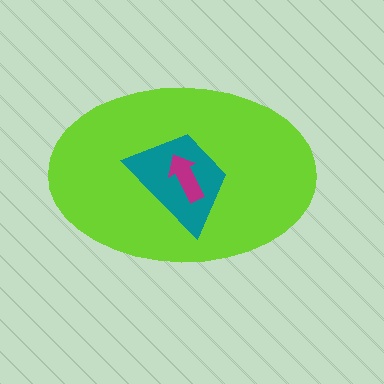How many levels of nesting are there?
3.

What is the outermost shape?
The lime ellipse.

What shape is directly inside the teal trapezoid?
The magenta arrow.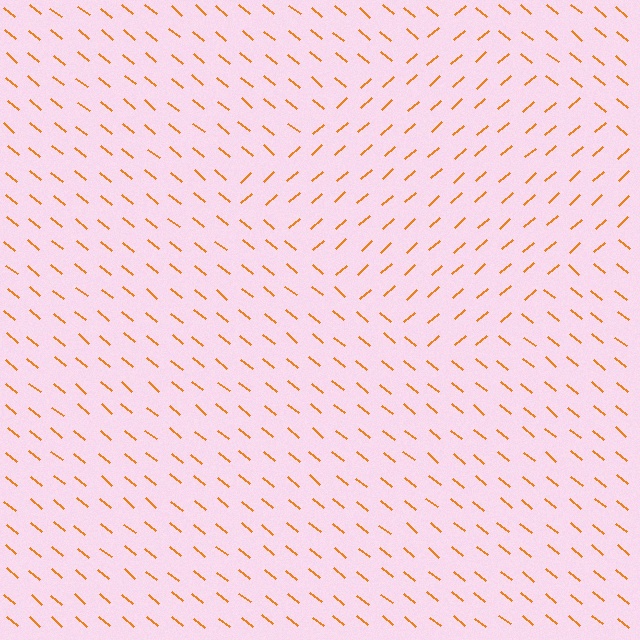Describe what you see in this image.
The image is filled with small orange line segments. A diamond region in the image has lines oriented differently from the surrounding lines, creating a visible texture boundary.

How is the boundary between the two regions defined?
The boundary is defined purely by a change in line orientation (approximately 81 degrees difference). All lines are the same color and thickness.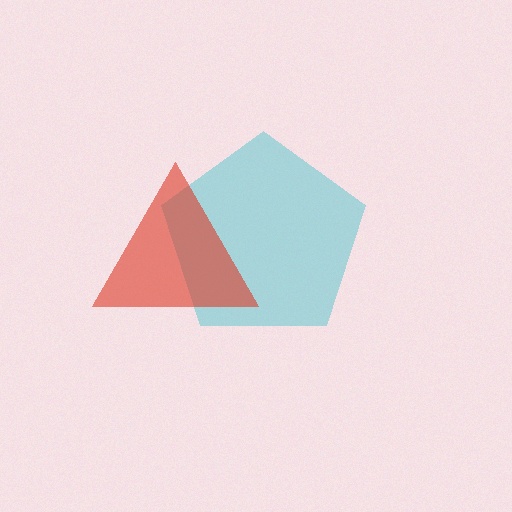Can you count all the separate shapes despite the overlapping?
Yes, there are 2 separate shapes.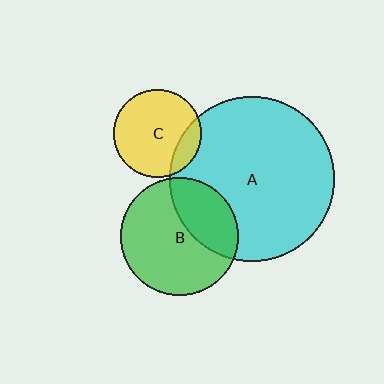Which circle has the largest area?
Circle A (cyan).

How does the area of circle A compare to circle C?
Approximately 3.5 times.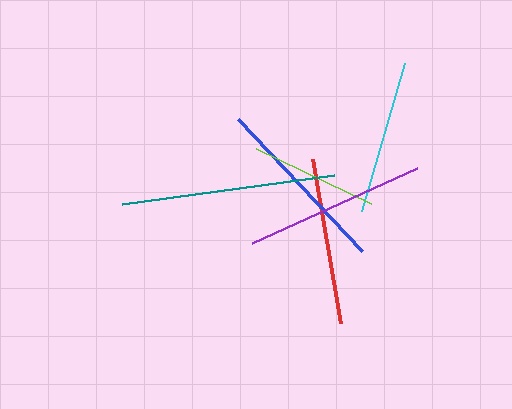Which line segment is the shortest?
The lime line is the shortest at approximately 127 pixels.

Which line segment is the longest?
The teal line is the longest at approximately 214 pixels.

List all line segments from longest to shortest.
From longest to shortest: teal, blue, purple, red, cyan, lime.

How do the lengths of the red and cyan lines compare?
The red and cyan lines are approximately the same length.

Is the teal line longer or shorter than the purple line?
The teal line is longer than the purple line.